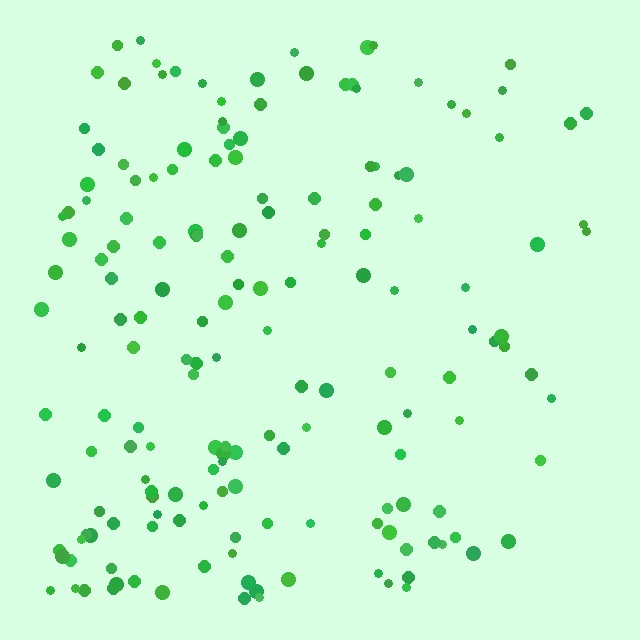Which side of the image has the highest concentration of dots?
The left.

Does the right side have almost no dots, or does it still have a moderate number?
Still a moderate number, just noticeably fewer than the left.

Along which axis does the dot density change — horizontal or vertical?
Horizontal.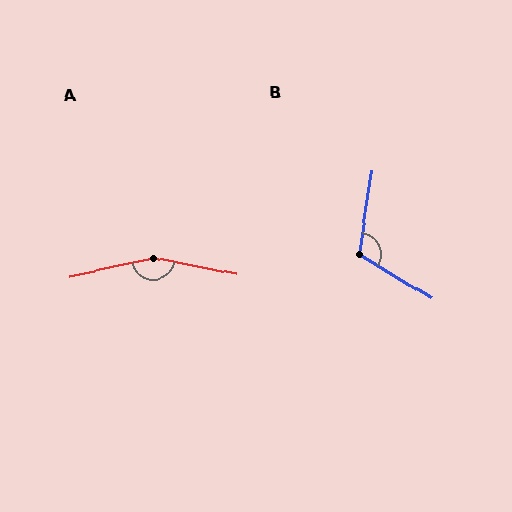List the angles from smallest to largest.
B (113°), A (156°).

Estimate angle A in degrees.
Approximately 156 degrees.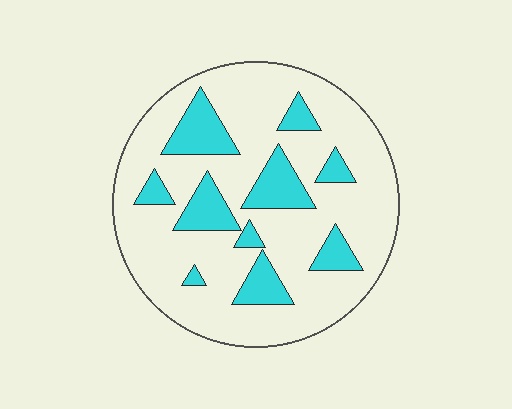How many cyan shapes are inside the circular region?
10.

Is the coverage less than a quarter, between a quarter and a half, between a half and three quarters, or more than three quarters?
Less than a quarter.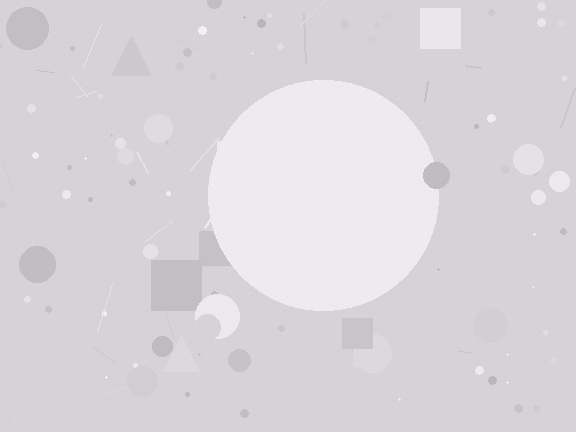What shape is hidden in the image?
A circle is hidden in the image.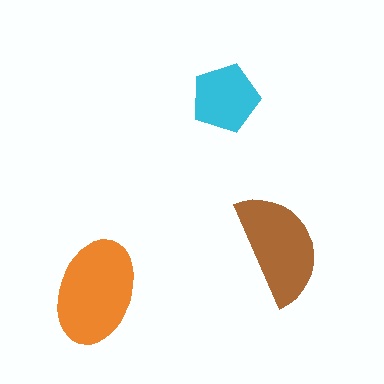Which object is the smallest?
The cyan pentagon.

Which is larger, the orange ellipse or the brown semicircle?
The orange ellipse.